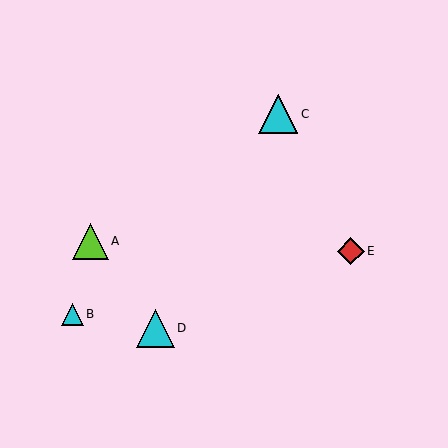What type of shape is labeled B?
Shape B is a cyan triangle.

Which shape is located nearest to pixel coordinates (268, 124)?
The cyan triangle (labeled C) at (278, 114) is nearest to that location.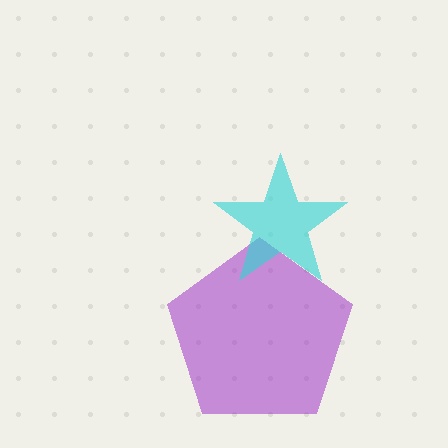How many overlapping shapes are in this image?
There are 2 overlapping shapes in the image.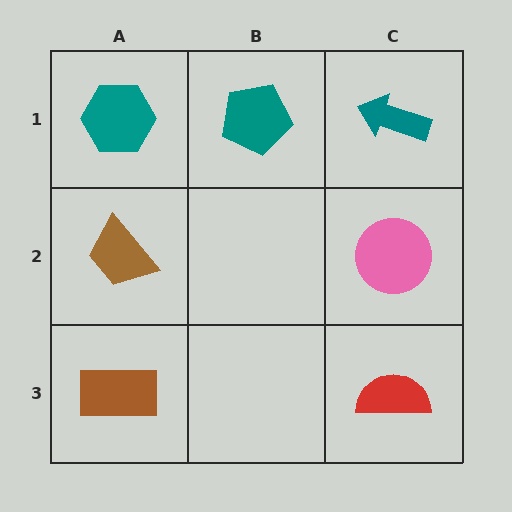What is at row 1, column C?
A teal arrow.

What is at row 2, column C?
A pink circle.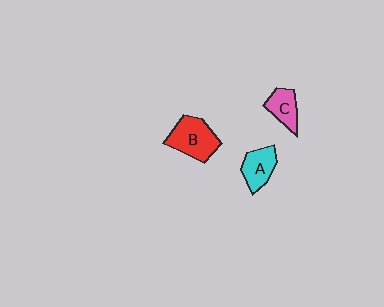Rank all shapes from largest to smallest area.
From largest to smallest: B (red), A (cyan), C (pink).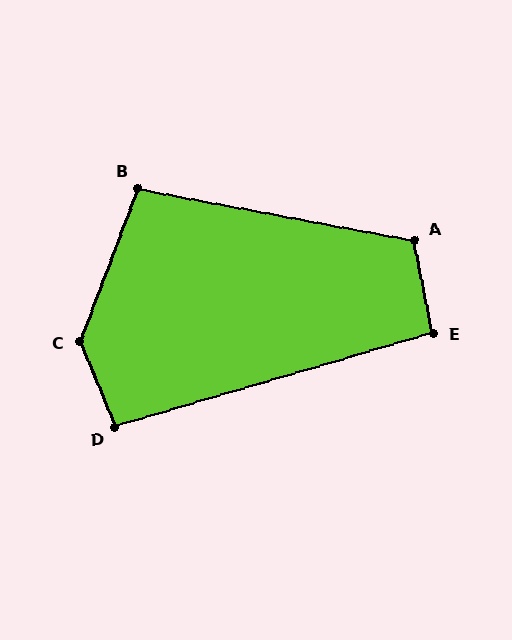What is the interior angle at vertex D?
Approximately 96 degrees (obtuse).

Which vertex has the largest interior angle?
C, at approximately 137 degrees.